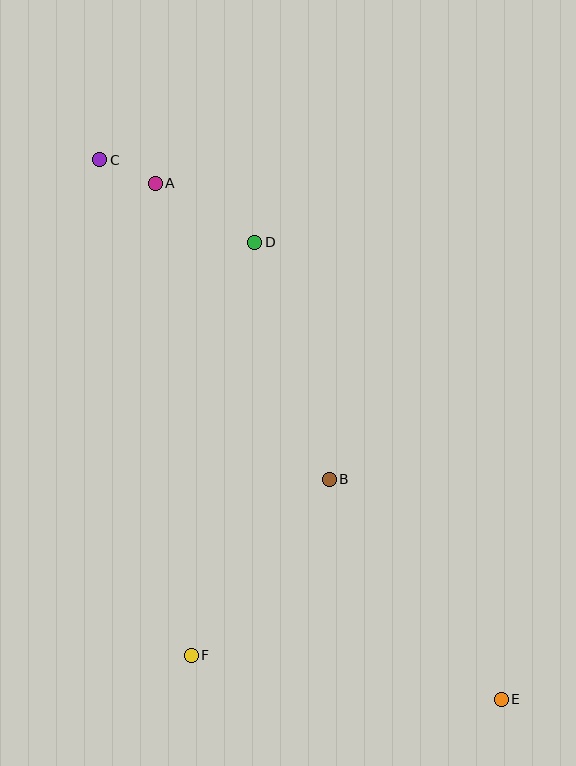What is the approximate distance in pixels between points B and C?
The distance between B and C is approximately 393 pixels.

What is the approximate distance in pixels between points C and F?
The distance between C and F is approximately 504 pixels.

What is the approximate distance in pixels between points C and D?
The distance between C and D is approximately 176 pixels.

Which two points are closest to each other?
Points A and C are closest to each other.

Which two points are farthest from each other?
Points C and E are farthest from each other.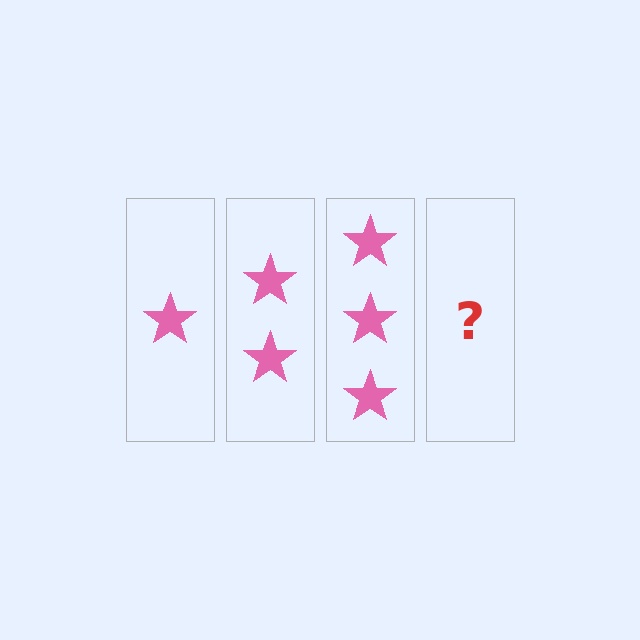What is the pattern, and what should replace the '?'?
The pattern is that each step adds one more star. The '?' should be 4 stars.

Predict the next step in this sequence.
The next step is 4 stars.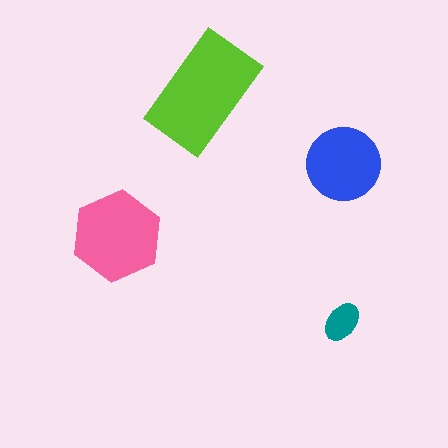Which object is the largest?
The lime rectangle.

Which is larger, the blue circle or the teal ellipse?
The blue circle.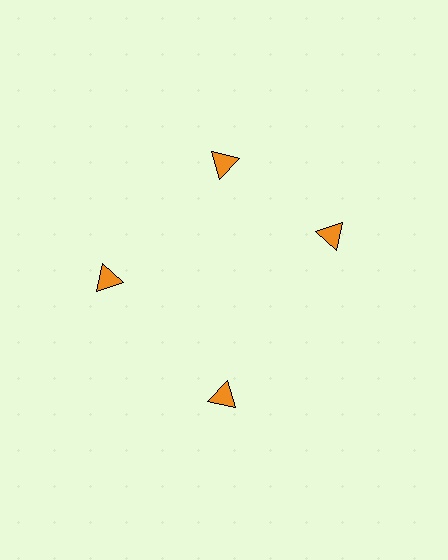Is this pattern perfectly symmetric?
No. The 4 orange triangles are arranged in a ring, but one element near the 3 o'clock position is rotated out of alignment along the ring, breaking the 4-fold rotational symmetry.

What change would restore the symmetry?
The symmetry would be restored by rotating it back into even spacing with its neighbors so that all 4 triangles sit at equal angles and equal distance from the center.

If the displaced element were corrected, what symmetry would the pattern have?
It would have 4-fold rotational symmetry — the pattern would map onto itself every 90 degrees.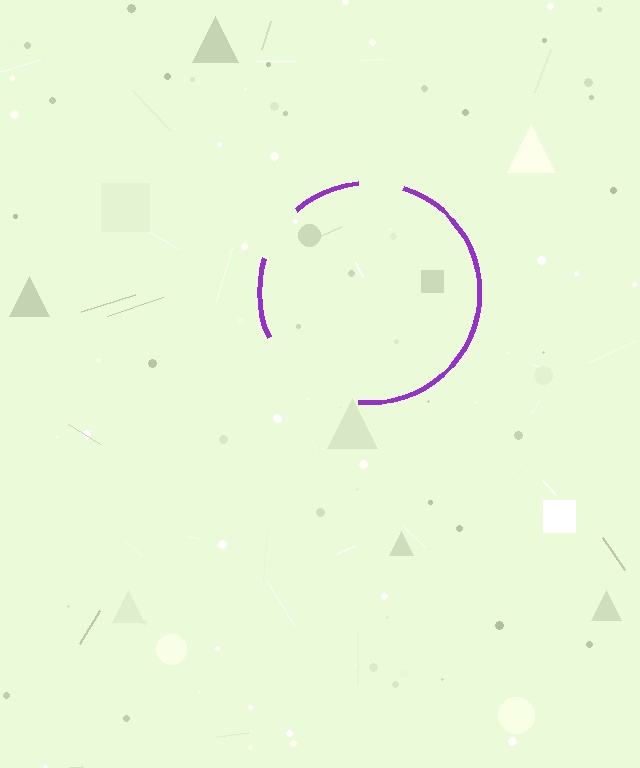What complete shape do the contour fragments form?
The contour fragments form a circle.